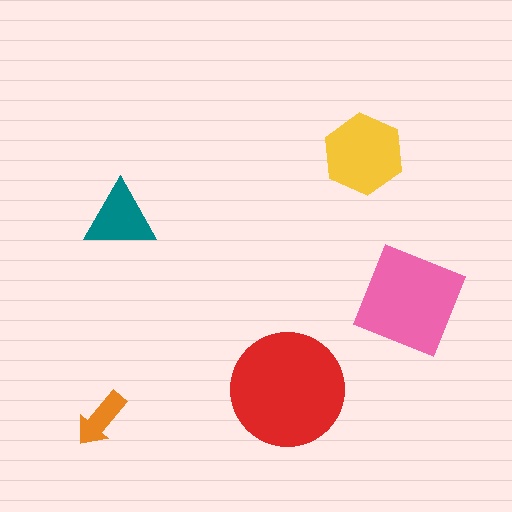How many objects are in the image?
There are 5 objects in the image.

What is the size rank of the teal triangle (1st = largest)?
4th.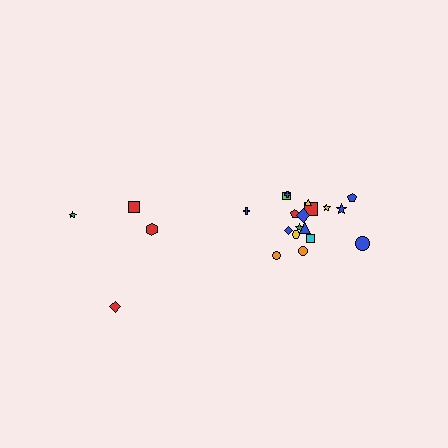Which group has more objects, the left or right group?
The right group.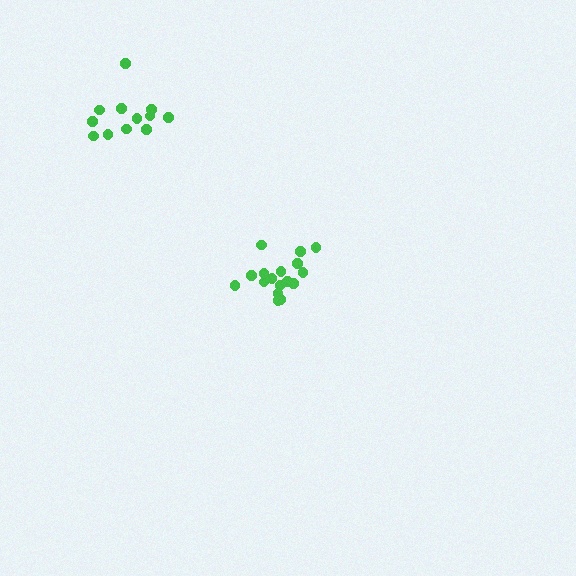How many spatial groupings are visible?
There are 2 spatial groupings.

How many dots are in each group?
Group 1: 17 dots, Group 2: 12 dots (29 total).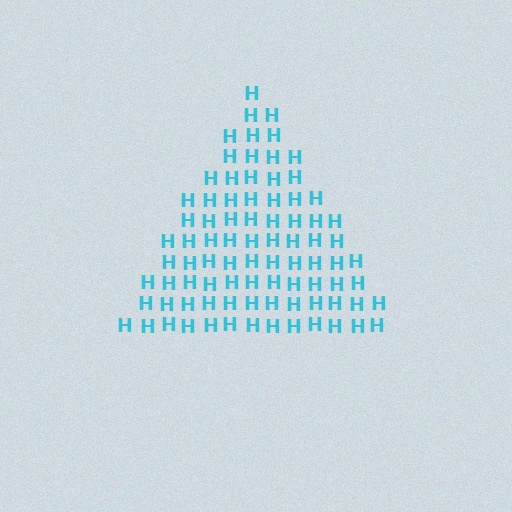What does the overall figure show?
The overall figure shows a triangle.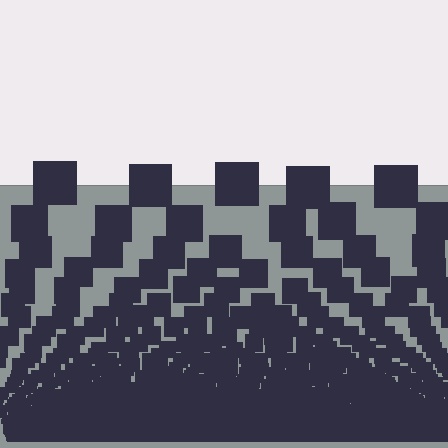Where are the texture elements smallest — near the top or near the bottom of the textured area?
Near the bottom.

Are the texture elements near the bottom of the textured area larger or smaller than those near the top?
Smaller. The gradient is inverted — elements near the bottom are smaller and denser.